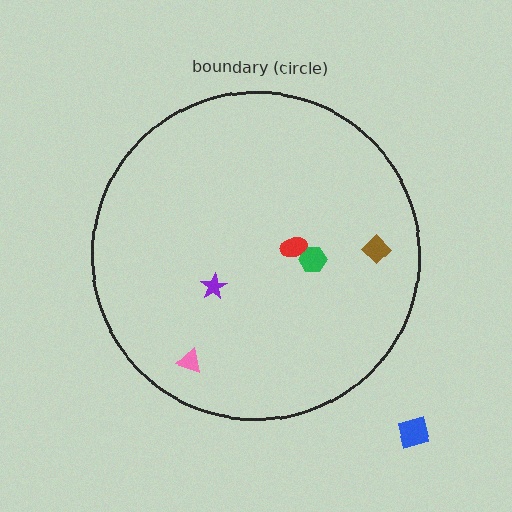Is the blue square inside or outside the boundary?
Outside.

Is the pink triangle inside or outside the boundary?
Inside.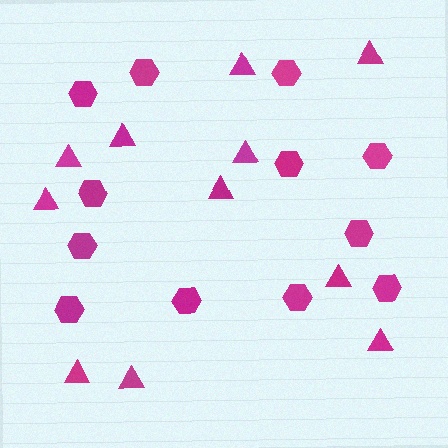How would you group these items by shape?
There are 2 groups: one group of triangles (11) and one group of hexagons (12).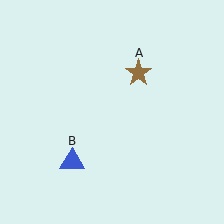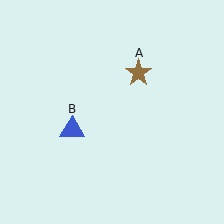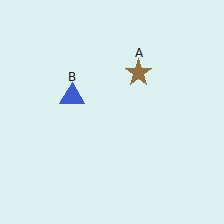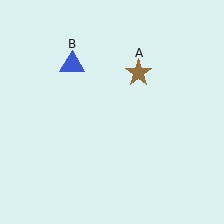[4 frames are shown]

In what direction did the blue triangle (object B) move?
The blue triangle (object B) moved up.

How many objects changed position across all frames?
1 object changed position: blue triangle (object B).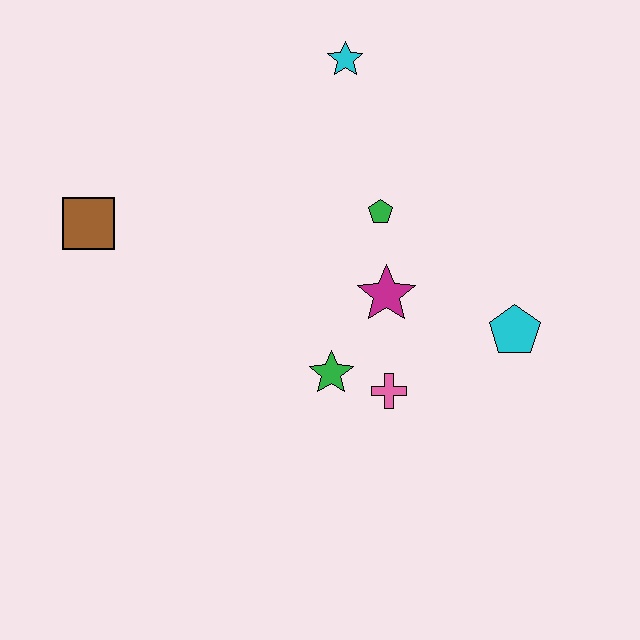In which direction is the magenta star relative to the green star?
The magenta star is above the green star.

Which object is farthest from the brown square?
The cyan pentagon is farthest from the brown square.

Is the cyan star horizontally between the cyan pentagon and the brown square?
Yes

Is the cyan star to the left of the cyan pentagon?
Yes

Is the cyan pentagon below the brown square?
Yes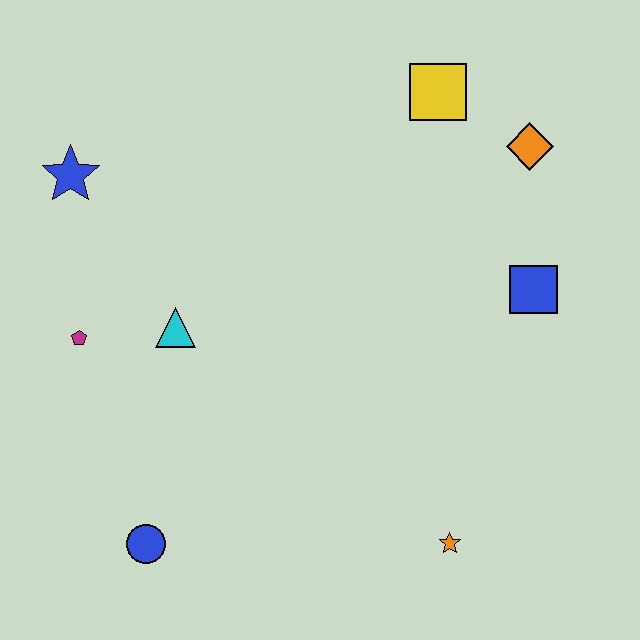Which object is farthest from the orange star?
The blue star is farthest from the orange star.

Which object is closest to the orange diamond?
The yellow square is closest to the orange diamond.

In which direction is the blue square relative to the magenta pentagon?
The blue square is to the right of the magenta pentagon.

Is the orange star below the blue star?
Yes